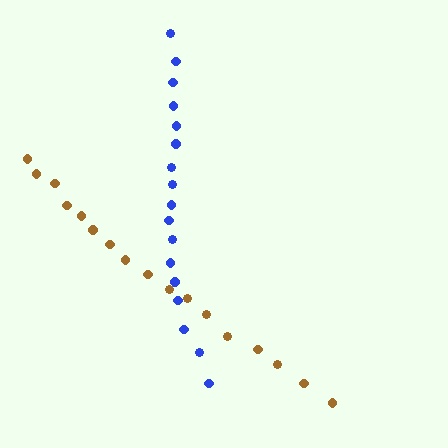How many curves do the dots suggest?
There are 2 distinct paths.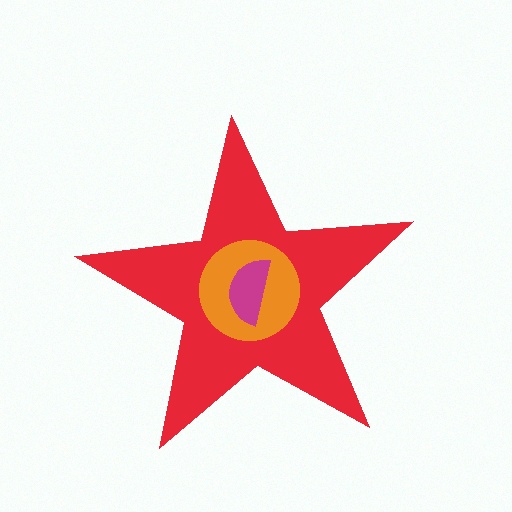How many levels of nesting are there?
3.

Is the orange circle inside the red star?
Yes.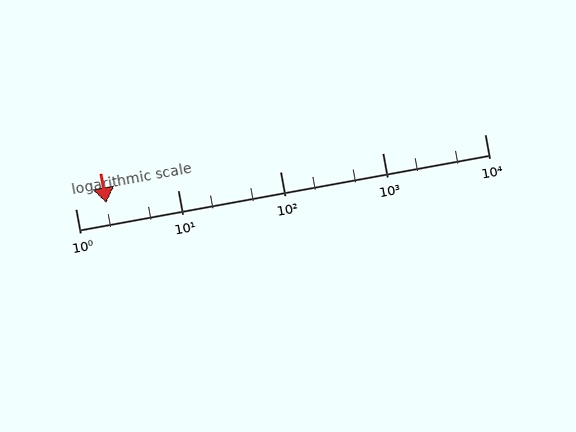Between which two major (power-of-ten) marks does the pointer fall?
The pointer is between 1 and 10.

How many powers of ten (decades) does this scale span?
The scale spans 4 decades, from 1 to 10000.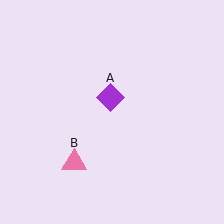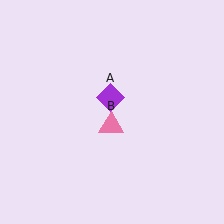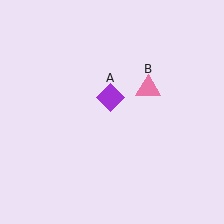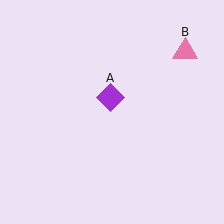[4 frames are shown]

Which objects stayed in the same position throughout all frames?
Purple diamond (object A) remained stationary.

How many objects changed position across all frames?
1 object changed position: pink triangle (object B).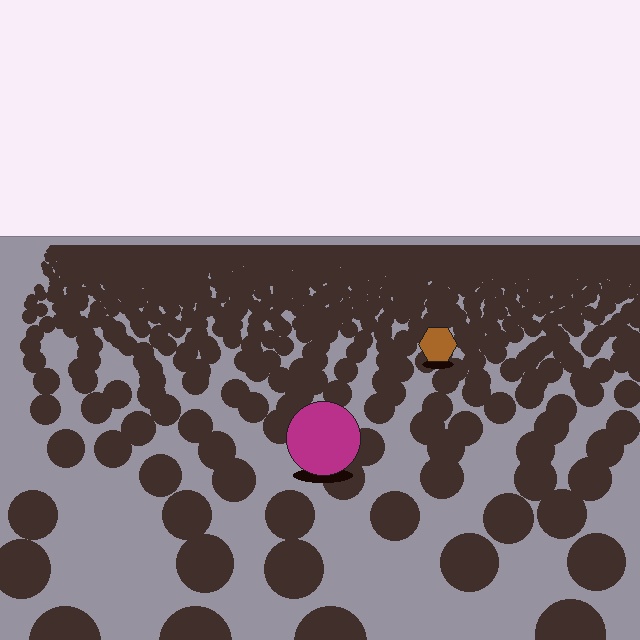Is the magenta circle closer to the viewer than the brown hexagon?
Yes. The magenta circle is closer — you can tell from the texture gradient: the ground texture is coarser near it.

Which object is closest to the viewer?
The magenta circle is closest. The texture marks near it are larger and more spread out.